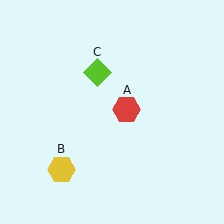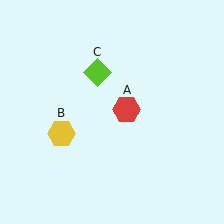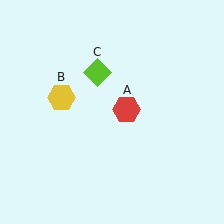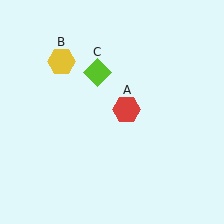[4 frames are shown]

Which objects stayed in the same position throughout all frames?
Red hexagon (object A) and lime diamond (object C) remained stationary.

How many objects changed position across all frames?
1 object changed position: yellow hexagon (object B).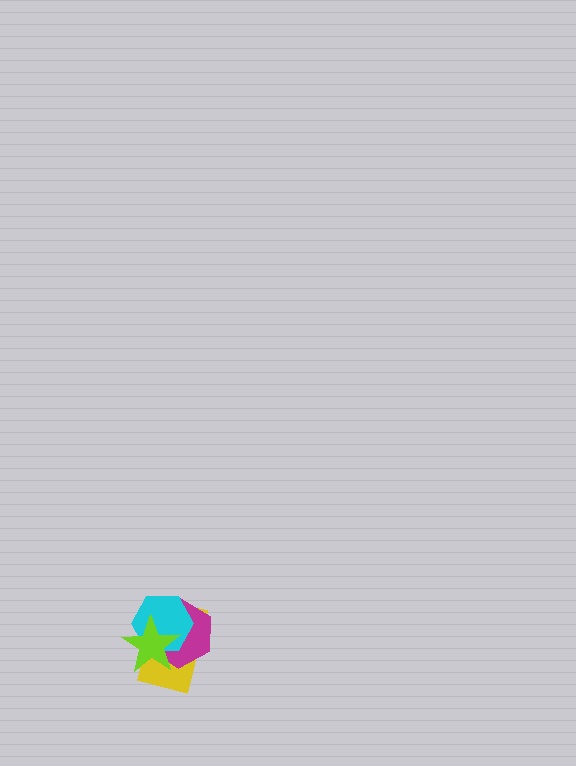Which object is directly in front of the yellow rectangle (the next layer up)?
The magenta hexagon is directly in front of the yellow rectangle.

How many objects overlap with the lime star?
3 objects overlap with the lime star.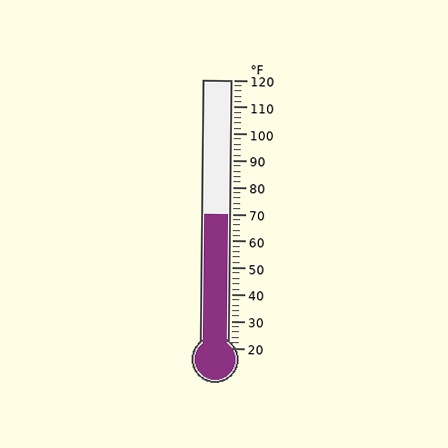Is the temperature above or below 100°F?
The temperature is below 100°F.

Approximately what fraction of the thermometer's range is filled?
The thermometer is filled to approximately 50% of its range.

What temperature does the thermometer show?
The thermometer shows approximately 70°F.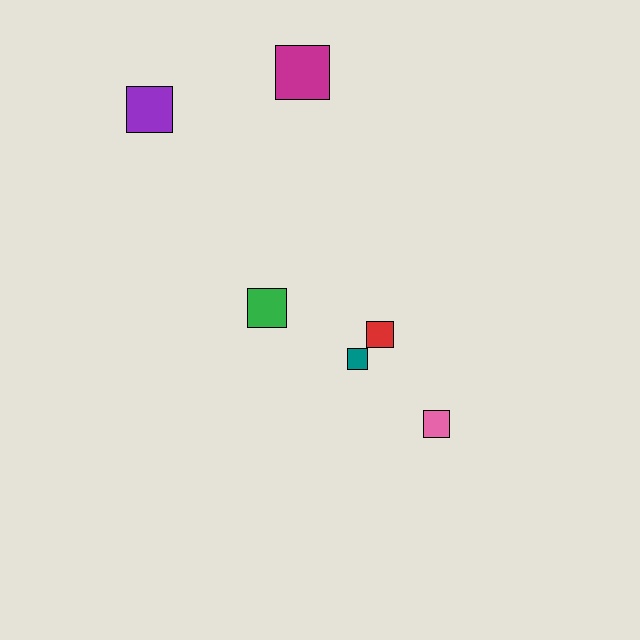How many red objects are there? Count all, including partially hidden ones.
There is 1 red object.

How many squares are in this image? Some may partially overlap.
There are 6 squares.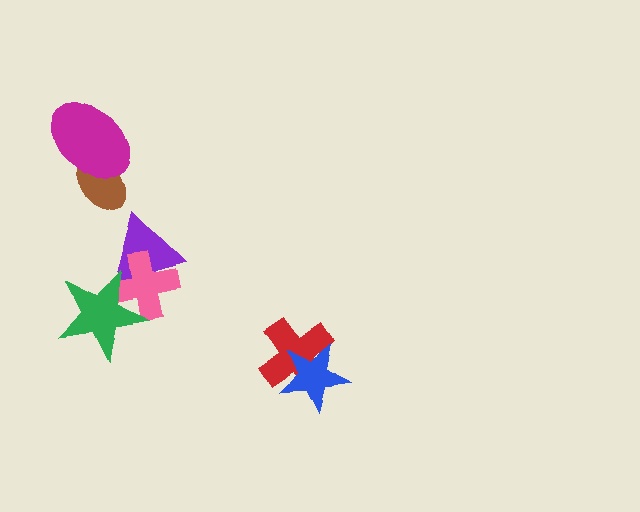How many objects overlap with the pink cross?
2 objects overlap with the pink cross.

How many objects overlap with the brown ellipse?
1 object overlaps with the brown ellipse.